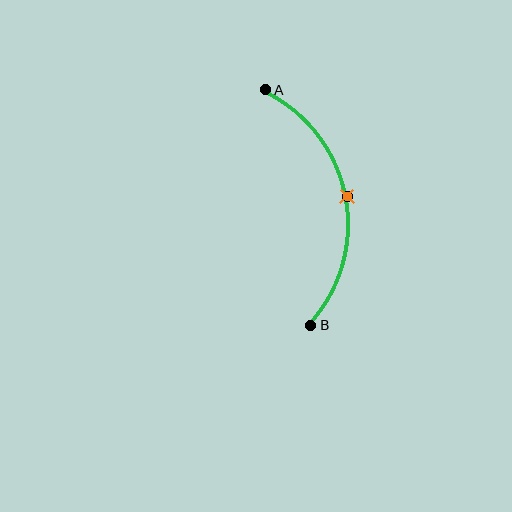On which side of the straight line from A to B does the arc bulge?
The arc bulges to the right of the straight line connecting A and B.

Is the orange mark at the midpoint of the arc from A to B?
Yes. The orange mark lies on the arc at equal arc-length from both A and B — it is the arc midpoint.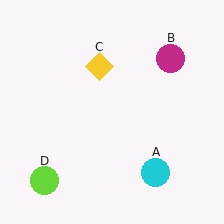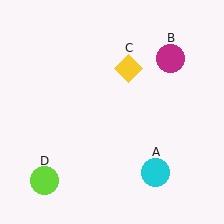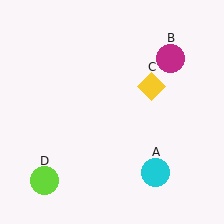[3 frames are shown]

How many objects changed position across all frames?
1 object changed position: yellow diamond (object C).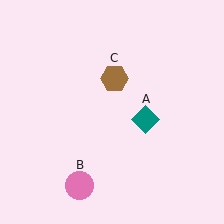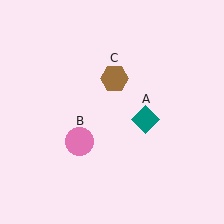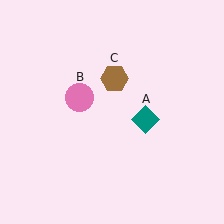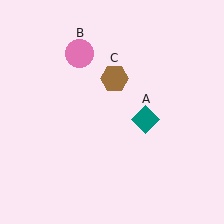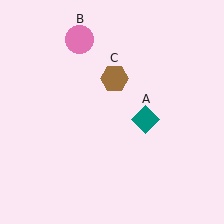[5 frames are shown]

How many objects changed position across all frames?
1 object changed position: pink circle (object B).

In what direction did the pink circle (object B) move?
The pink circle (object B) moved up.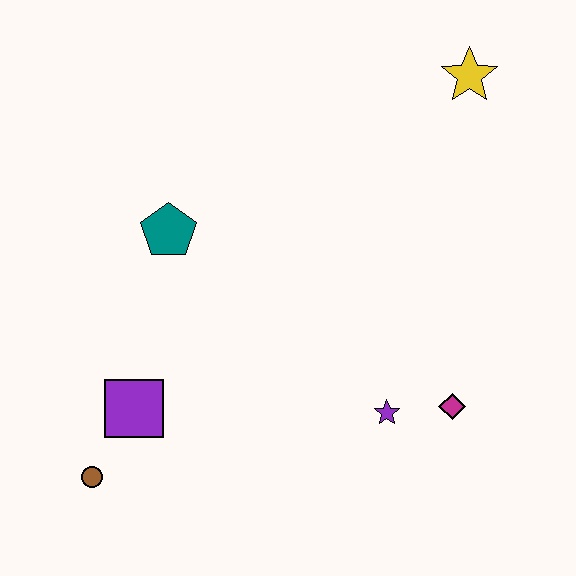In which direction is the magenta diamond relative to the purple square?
The magenta diamond is to the right of the purple square.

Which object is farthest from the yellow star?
The brown circle is farthest from the yellow star.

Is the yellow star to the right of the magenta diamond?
Yes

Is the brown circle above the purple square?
No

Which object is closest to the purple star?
The magenta diamond is closest to the purple star.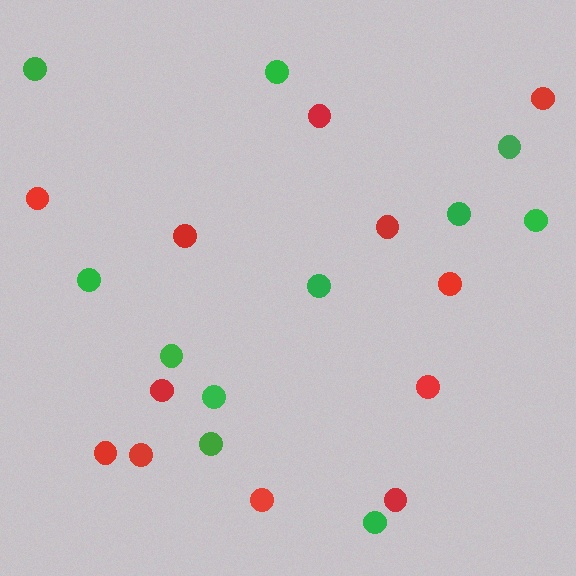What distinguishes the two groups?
There are 2 groups: one group of green circles (11) and one group of red circles (12).